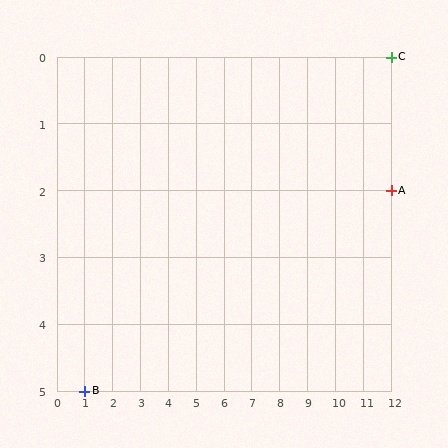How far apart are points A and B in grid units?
Points A and B are 11 columns and 3 rows apart (about 11.4 grid units diagonally).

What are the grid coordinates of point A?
Point A is at grid coordinates (12, 2).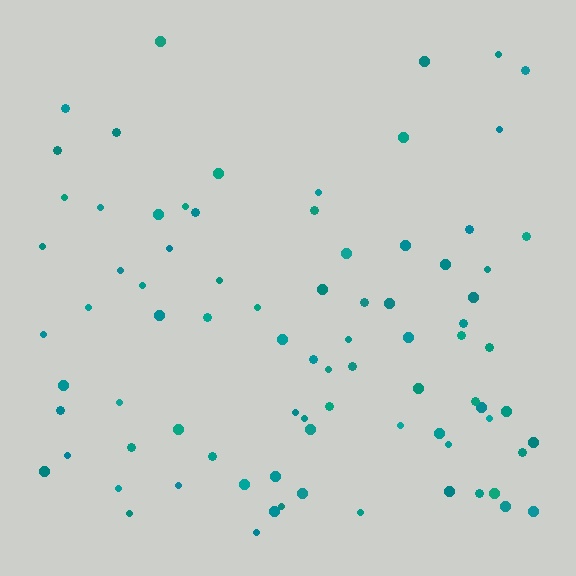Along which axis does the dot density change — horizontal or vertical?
Vertical.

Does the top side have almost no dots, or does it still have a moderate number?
Still a moderate number, just noticeably fewer than the bottom.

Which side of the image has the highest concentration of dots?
The bottom.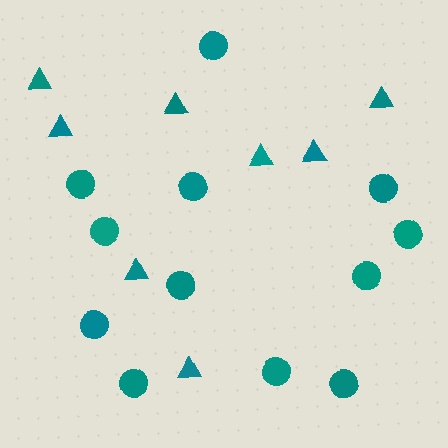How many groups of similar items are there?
There are 2 groups: one group of triangles (8) and one group of circles (12).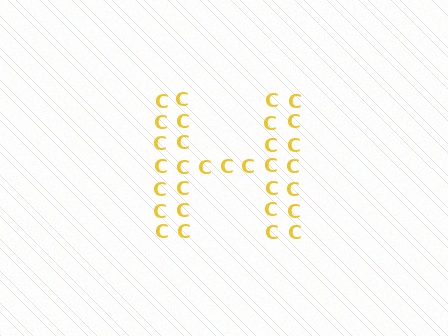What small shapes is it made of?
It is made of small letter C's.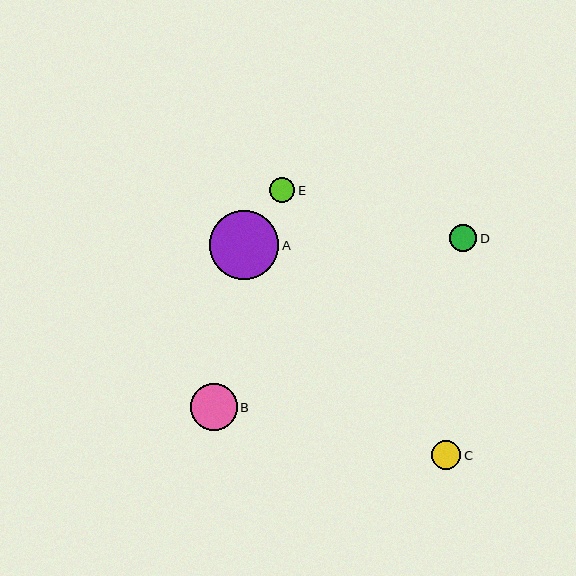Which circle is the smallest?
Circle E is the smallest with a size of approximately 25 pixels.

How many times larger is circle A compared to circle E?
Circle A is approximately 2.7 times the size of circle E.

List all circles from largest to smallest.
From largest to smallest: A, B, C, D, E.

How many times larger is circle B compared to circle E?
Circle B is approximately 1.9 times the size of circle E.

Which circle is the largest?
Circle A is the largest with a size of approximately 69 pixels.